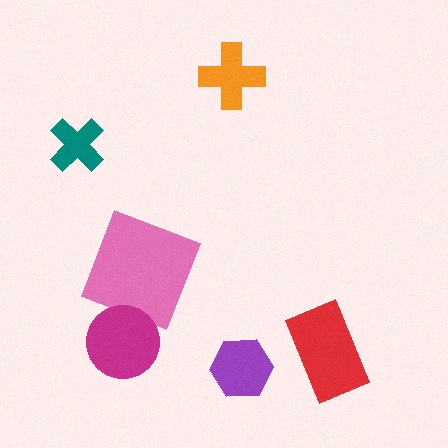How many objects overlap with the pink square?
1 object overlaps with the pink square.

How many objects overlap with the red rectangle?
0 objects overlap with the red rectangle.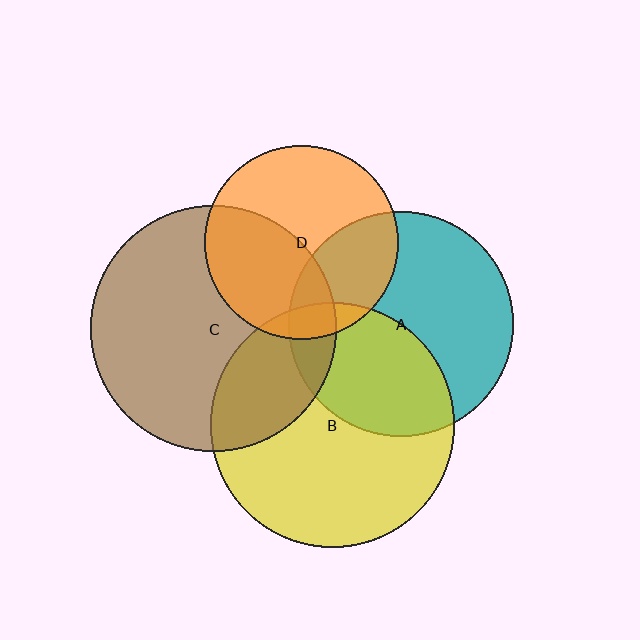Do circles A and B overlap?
Yes.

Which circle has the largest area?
Circle C (brown).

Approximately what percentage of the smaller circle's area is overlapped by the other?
Approximately 40%.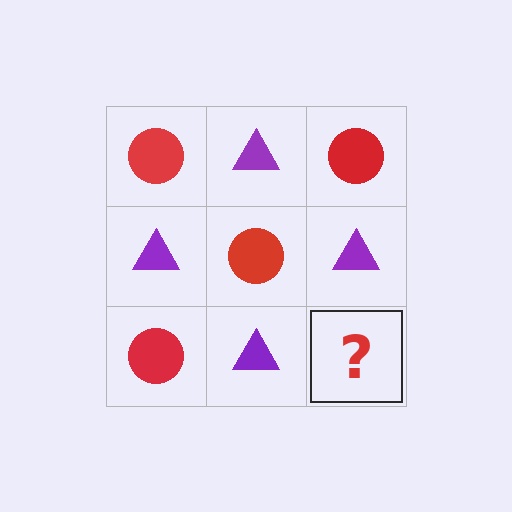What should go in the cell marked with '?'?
The missing cell should contain a red circle.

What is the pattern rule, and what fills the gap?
The rule is that it alternates red circle and purple triangle in a checkerboard pattern. The gap should be filled with a red circle.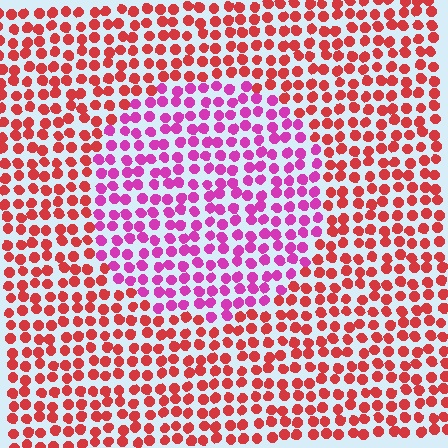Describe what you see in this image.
The image is filled with small red elements in a uniform arrangement. A circle-shaped region is visible where the elements are tinted to a slightly different hue, forming a subtle color boundary.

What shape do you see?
I see a circle.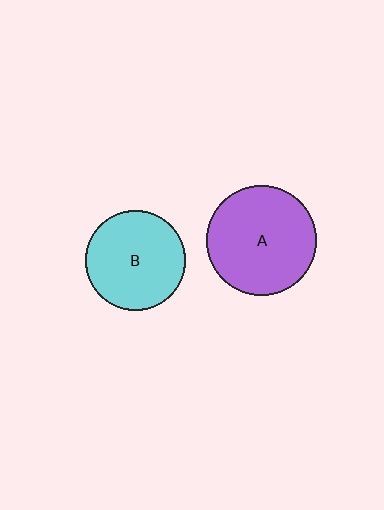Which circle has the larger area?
Circle A (purple).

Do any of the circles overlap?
No, none of the circles overlap.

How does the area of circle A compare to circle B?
Approximately 1.2 times.